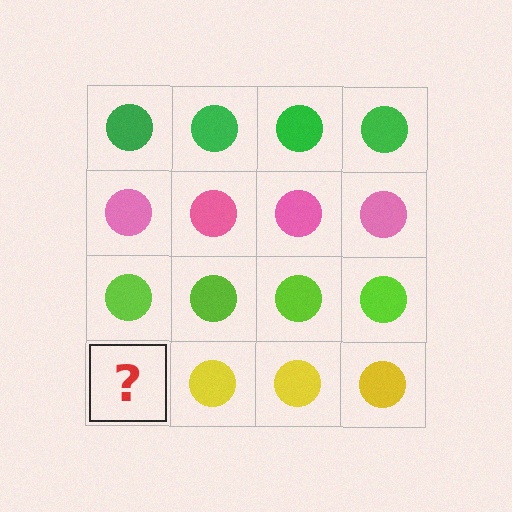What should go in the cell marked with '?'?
The missing cell should contain a yellow circle.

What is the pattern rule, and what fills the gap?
The rule is that each row has a consistent color. The gap should be filled with a yellow circle.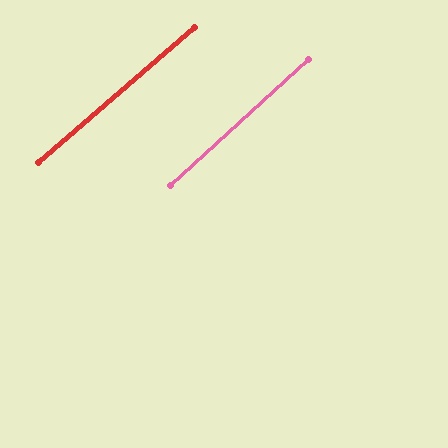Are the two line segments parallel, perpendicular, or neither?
Parallel — their directions differ by only 1.5°.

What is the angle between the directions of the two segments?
Approximately 2 degrees.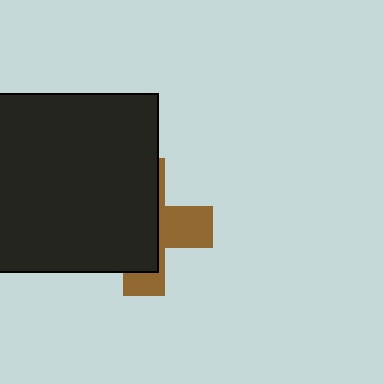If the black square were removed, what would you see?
You would see the complete brown cross.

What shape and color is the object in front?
The object in front is a black square.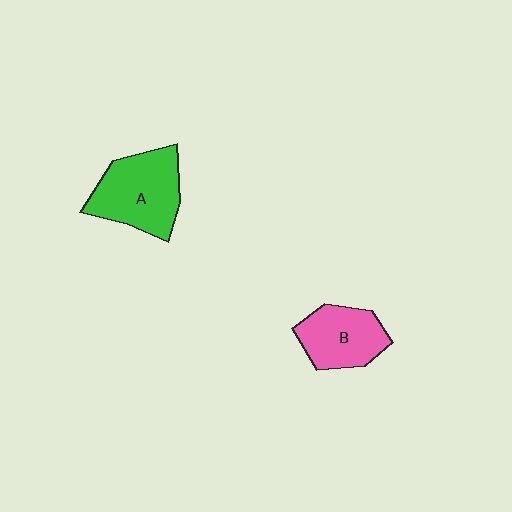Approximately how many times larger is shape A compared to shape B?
Approximately 1.3 times.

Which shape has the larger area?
Shape A (green).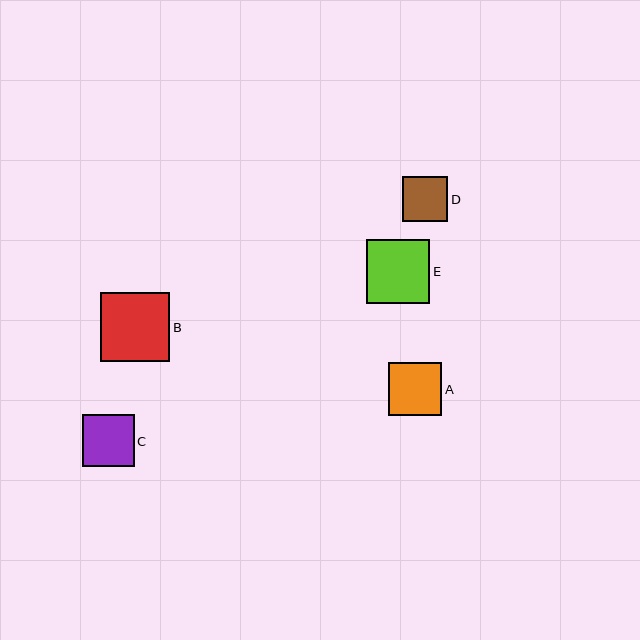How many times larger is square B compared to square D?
Square B is approximately 1.5 times the size of square D.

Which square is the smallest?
Square D is the smallest with a size of approximately 46 pixels.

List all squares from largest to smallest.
From largest to smallest: B, E, A, C, D.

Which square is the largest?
Square B is the largest with a size of approximately 69 pixels.